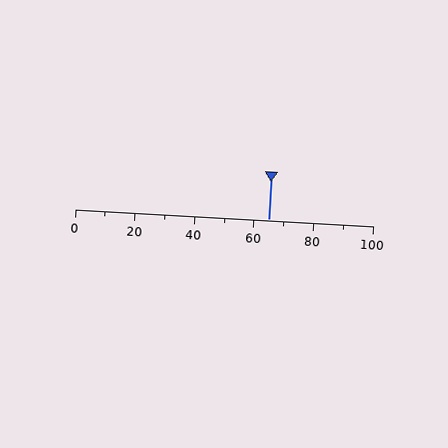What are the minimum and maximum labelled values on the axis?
The axis runs from 0 to 100.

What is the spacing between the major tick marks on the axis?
The major ticks are spaced 20 apart.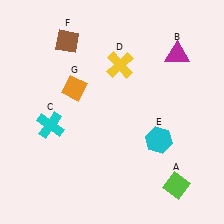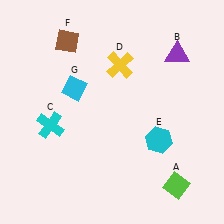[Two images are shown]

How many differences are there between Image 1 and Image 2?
There are 2 differences between the two images.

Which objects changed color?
B changed from magenta to purple. G changed from orange to cyan.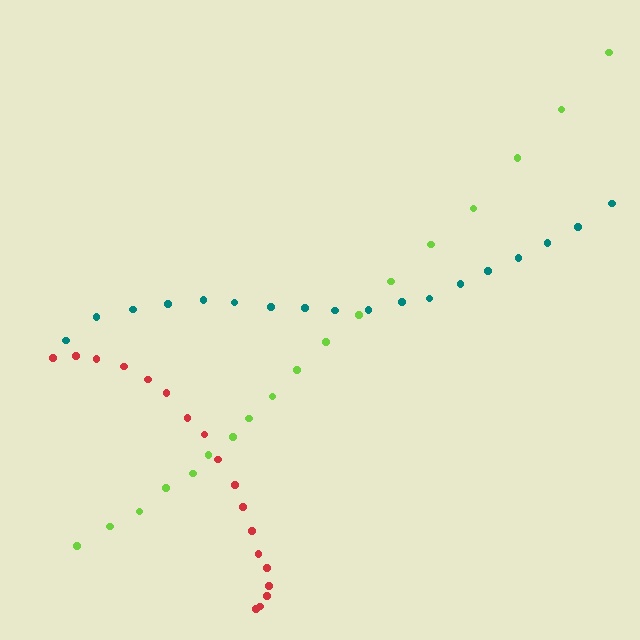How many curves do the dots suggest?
There are 3 distinct paths.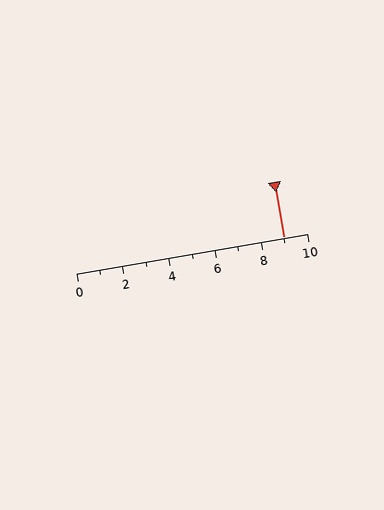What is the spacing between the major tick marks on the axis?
The major ticks are spaced 2 apart.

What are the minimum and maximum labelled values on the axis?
The axis runs from 0 to 10.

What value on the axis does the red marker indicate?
The marker indicates approximately 9.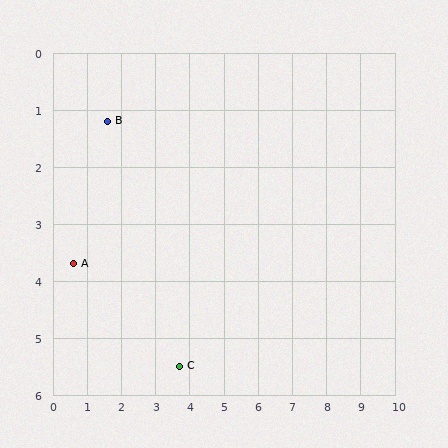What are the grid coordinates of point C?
Point C is at approximately (3.7, 5.5).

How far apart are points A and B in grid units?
Points A and B are about 2.7 grid units apart.